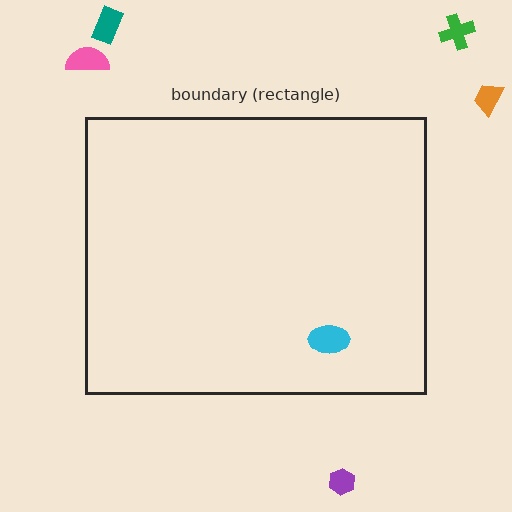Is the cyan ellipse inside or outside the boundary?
Inside.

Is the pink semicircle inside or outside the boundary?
Outside.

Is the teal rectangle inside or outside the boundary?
Outside.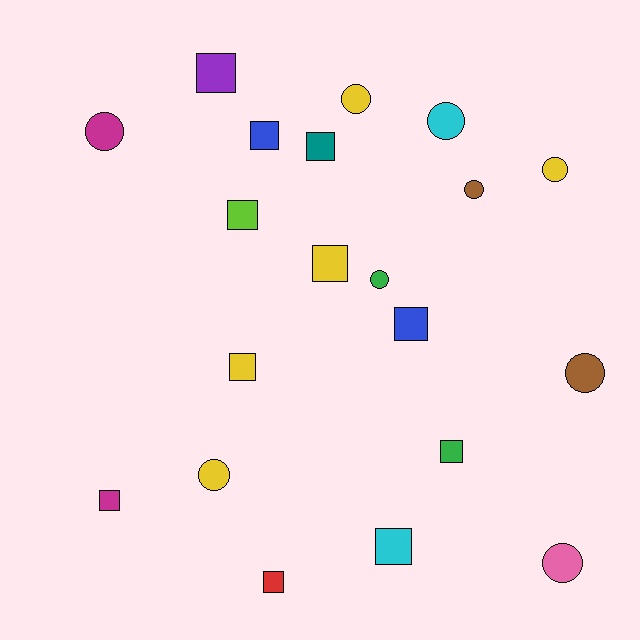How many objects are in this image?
There are 20 objects.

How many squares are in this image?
There are 11 squares.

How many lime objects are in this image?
There is 1 lime object.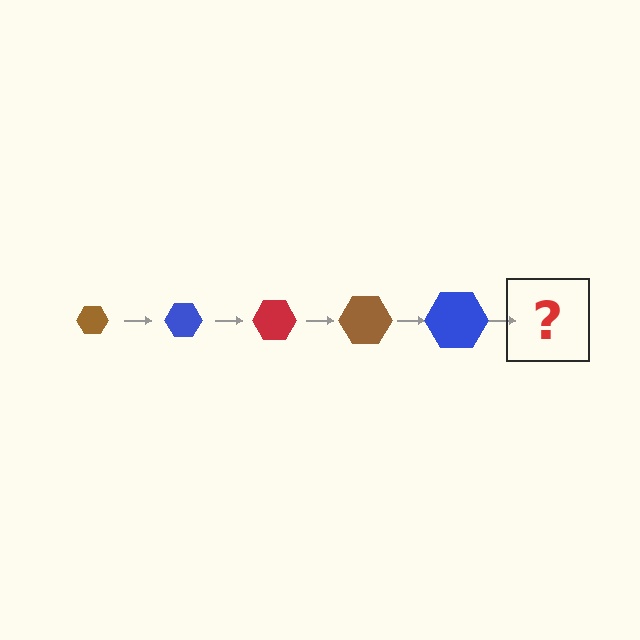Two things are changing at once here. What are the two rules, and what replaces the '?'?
The two rules are that the hexagon grows larger each step and the color cycles through brown, blue, and red. The '?' should be a red hexagon, larger than the previous one.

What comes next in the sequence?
The next element should be a red hexagon, larger than the previous one.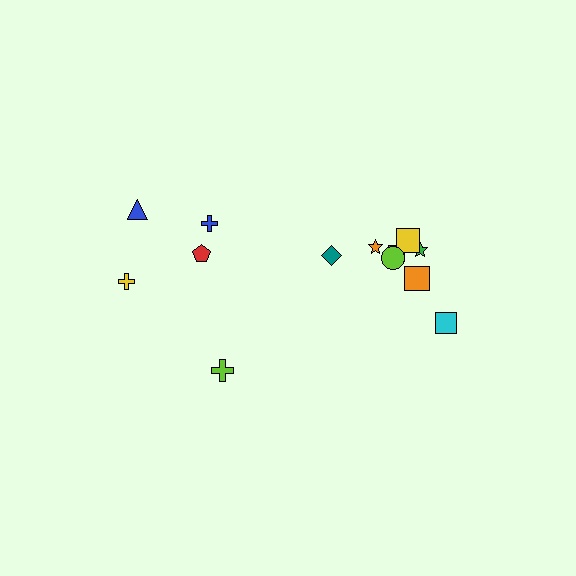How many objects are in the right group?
There are 8 objects.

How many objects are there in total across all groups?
There are 13 objects.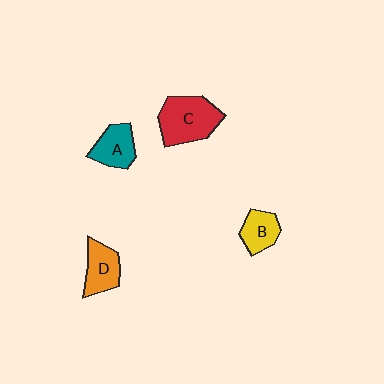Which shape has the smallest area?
Shape B (yellow).